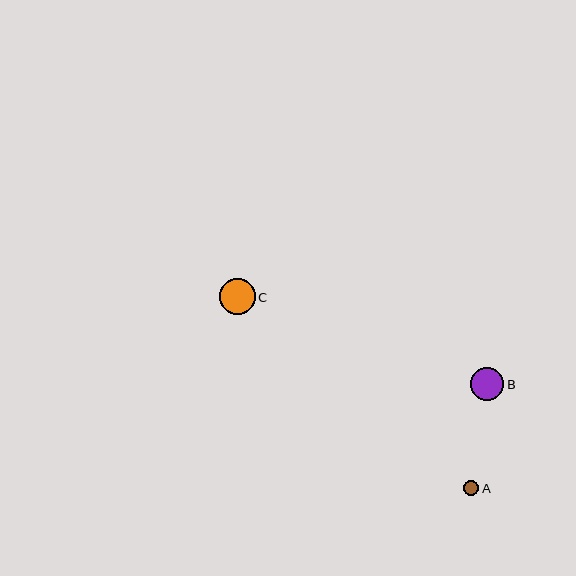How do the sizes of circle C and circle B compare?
Circle C and circle B are approximately the same size.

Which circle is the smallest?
Circle A is the smallest with a size of approximately 15 pixels.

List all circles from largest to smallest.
From largest to smallest: C, B, A.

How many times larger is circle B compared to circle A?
Circle B is approximately 2.2 times the size of circle A.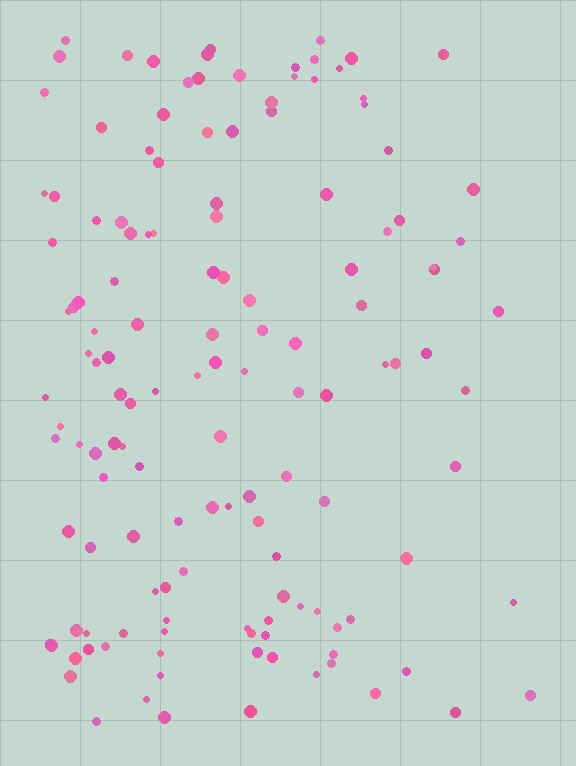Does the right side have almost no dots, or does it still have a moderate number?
Still a moderate number, just noticeably fewer than the left.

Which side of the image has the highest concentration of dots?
The left.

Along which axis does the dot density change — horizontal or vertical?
Horizontal.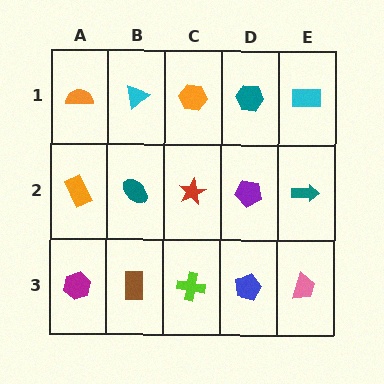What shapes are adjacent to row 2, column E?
A cyan rectangle (row 1, column E), a pink trapezoid (row 3, column E), a purple pentagon (row 2, column D).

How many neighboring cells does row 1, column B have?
3.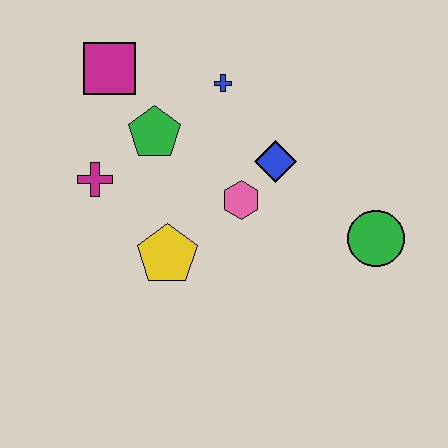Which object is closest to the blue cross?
The green pentagon is closest to the blue cross.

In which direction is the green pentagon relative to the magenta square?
The green pentagon is below the magenta square.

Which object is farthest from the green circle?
The magenta square is farthest from the green circle.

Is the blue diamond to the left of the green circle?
Yes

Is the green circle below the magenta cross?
Yes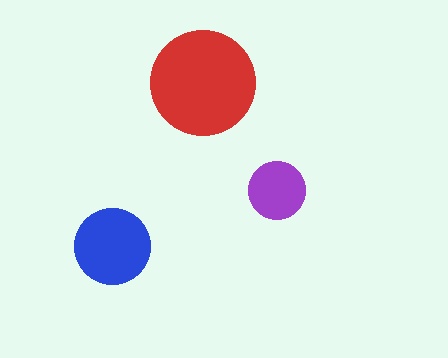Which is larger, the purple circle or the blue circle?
The blue one.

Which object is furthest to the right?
The purple circle is rightmost.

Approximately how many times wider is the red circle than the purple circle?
About 2 times wider.